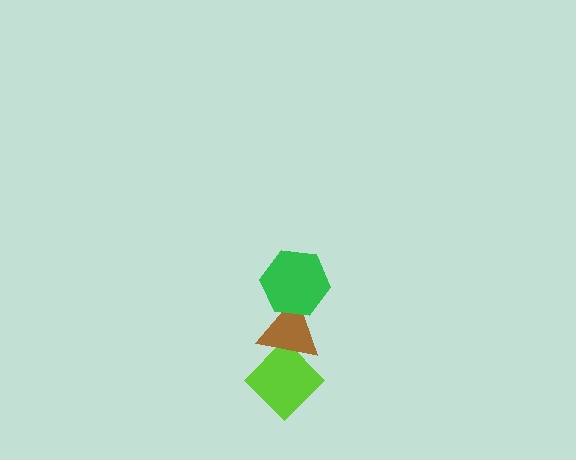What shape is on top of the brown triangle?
The green hexagon is on top of the brown triangle.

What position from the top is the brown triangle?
The brown triangle is 2nd from the top.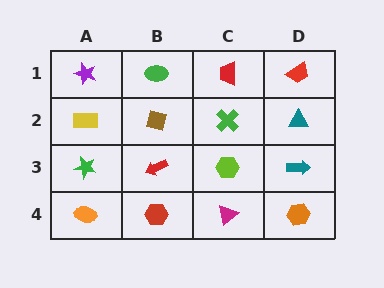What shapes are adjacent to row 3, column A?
A yellow rectangle (row 2, column A), an orange ellipse (row 4, column A), a red arrow (row 3, column B).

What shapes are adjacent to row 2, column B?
A green ellipse (row 1, column B), a red arrow (row 3, column B), a yellow rectangle (row 2, column A), a green cross (row 2, column C).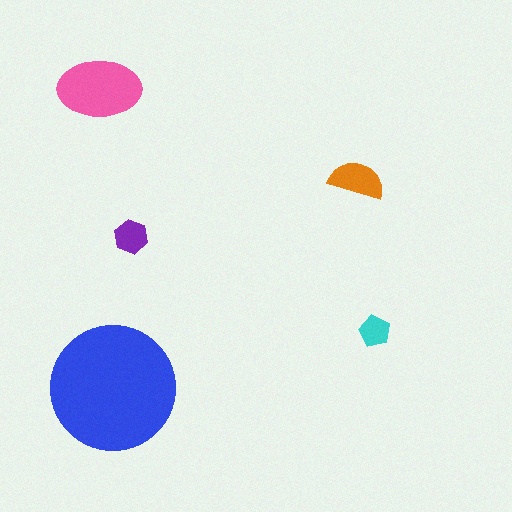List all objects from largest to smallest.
The blue circle, the pink ellipse, the orange semicircle, the purple hexagon, the cyan pentagon.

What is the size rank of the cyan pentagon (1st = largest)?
5th.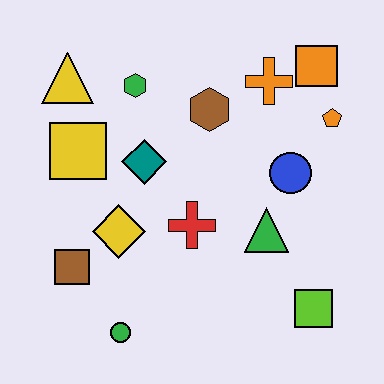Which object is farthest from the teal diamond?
The lime square is farthest from the teal diamond.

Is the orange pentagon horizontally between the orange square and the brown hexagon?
No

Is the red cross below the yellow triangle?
Yes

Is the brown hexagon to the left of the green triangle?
Yes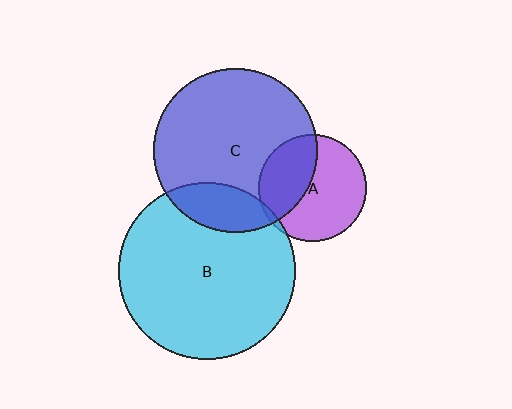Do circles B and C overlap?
Yes.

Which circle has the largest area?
Circle B (cyan).